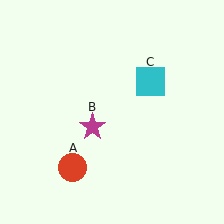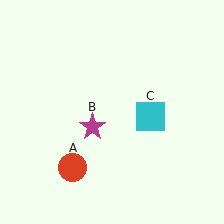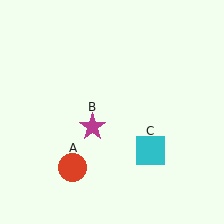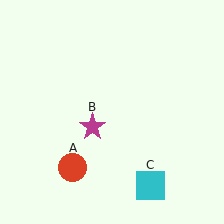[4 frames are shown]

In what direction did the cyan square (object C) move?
The cyan square (object C) moved down.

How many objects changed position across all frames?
1 object changed position: cyan square (object C).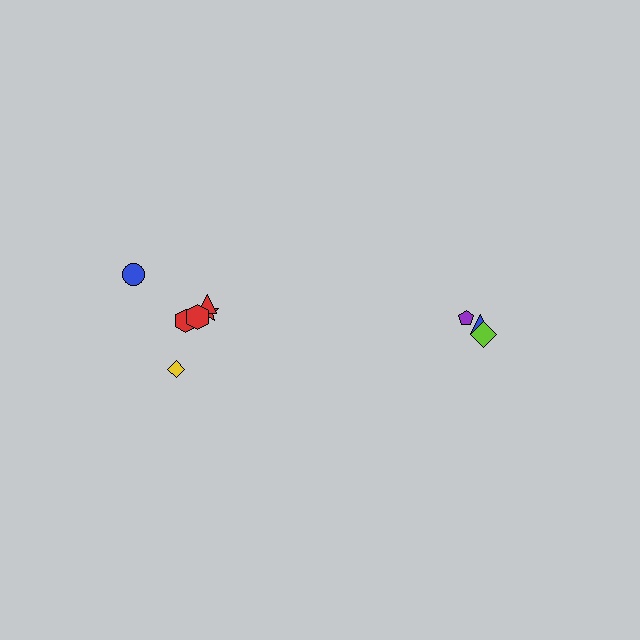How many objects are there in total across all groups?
There are 9 objects.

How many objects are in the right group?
There are 3 objects.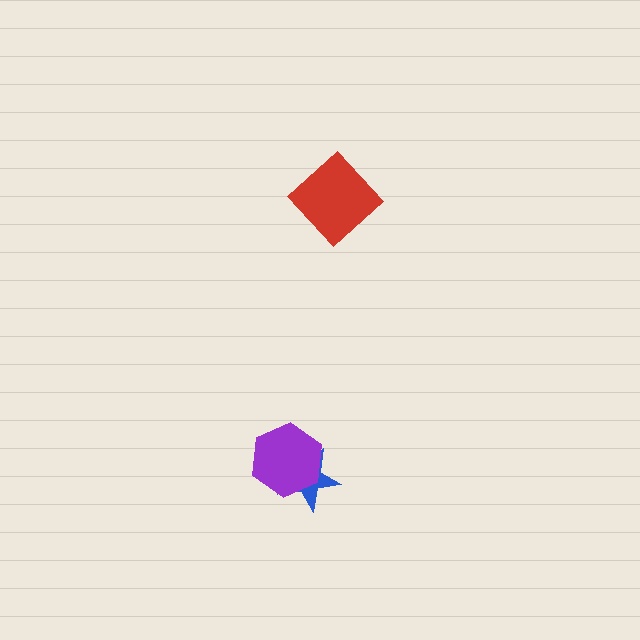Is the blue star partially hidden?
Yes, it is partially covered by another shape.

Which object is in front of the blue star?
The purple hexagon is in front of the blue star.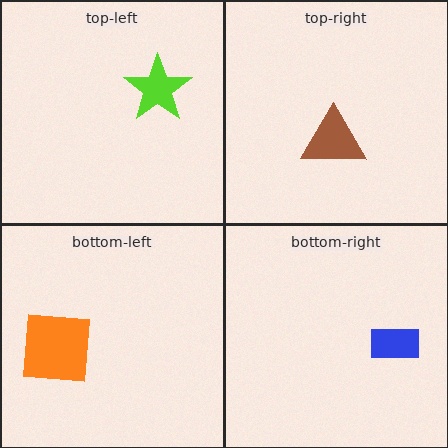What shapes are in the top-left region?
The lime star.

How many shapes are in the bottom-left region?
1.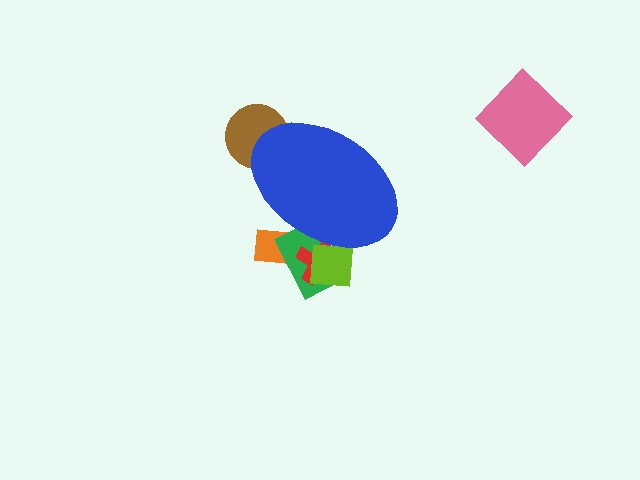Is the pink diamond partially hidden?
No, the pink diamond is fully visible.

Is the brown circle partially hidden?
Yes, the brown circle is partially hidden behind the blue ellipse.